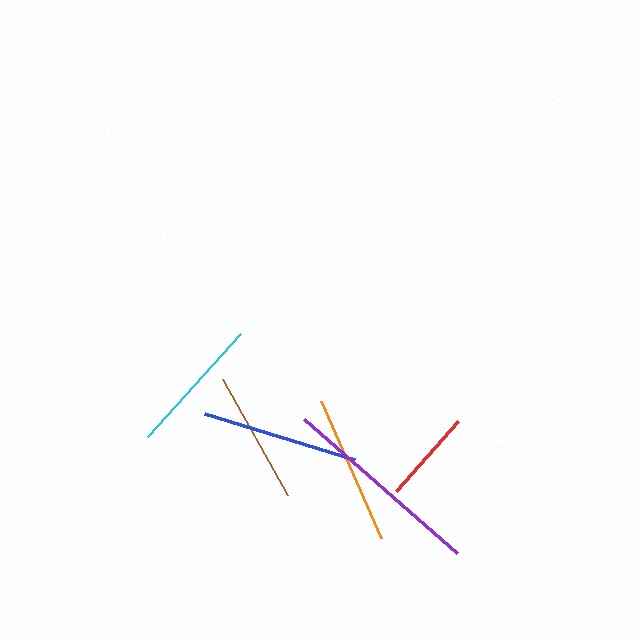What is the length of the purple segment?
The purple segment is approximately 204 pixels long.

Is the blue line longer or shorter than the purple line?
The purple line is longer than the blue line.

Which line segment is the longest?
The purple line is the longest at approximately 204 pixels.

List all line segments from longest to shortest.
From longest to shortest: purple, blue, orange, cyan, brown, red.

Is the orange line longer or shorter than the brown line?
The orange line is longer than the brown line.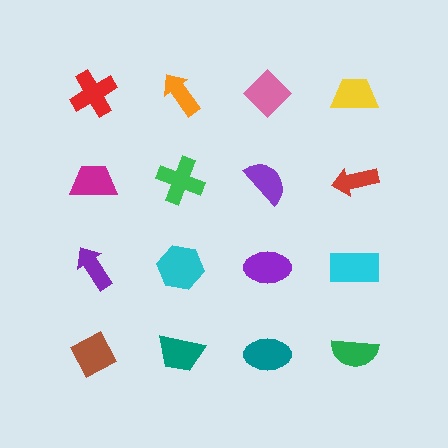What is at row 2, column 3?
A purple semicircle.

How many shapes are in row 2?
4 shapes.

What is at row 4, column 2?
A teal trapezoid.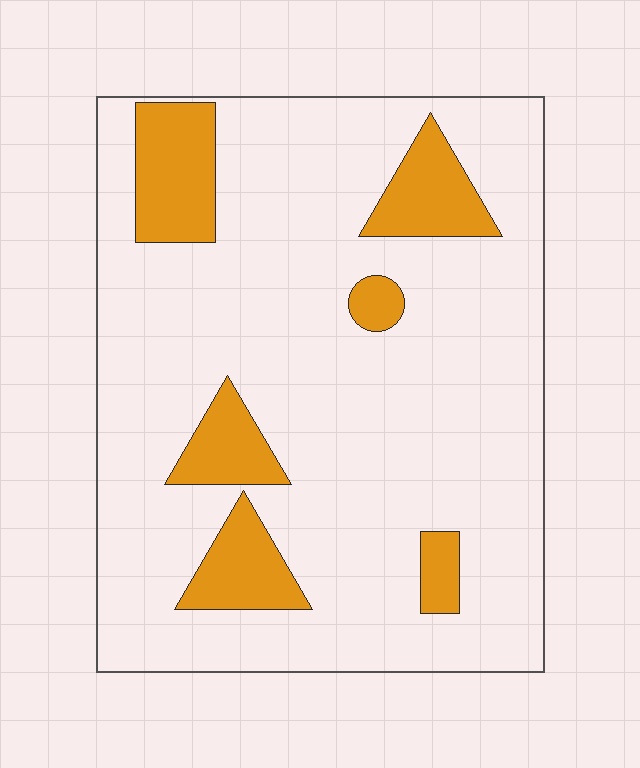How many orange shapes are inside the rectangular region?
6.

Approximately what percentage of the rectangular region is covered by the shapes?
Approximately 15%.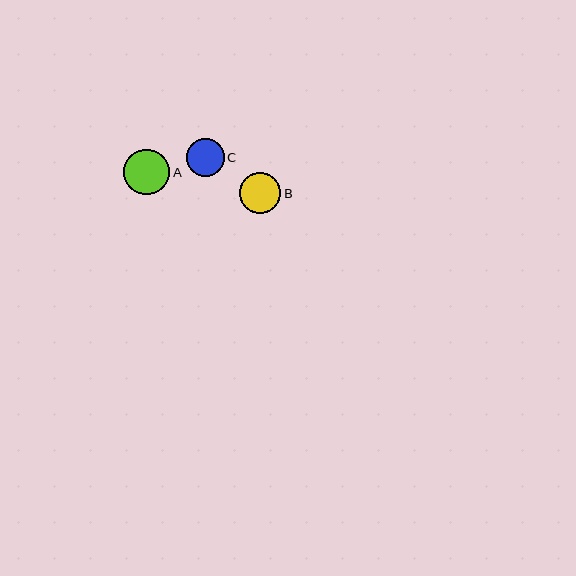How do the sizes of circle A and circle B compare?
Circle A and circle B are approximately the same size.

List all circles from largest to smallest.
From largest to smallest: A, B, C.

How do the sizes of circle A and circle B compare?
Circle A and circle B are approximately the same size.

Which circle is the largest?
Circle A is the largest with a size of approximately 46 pixels.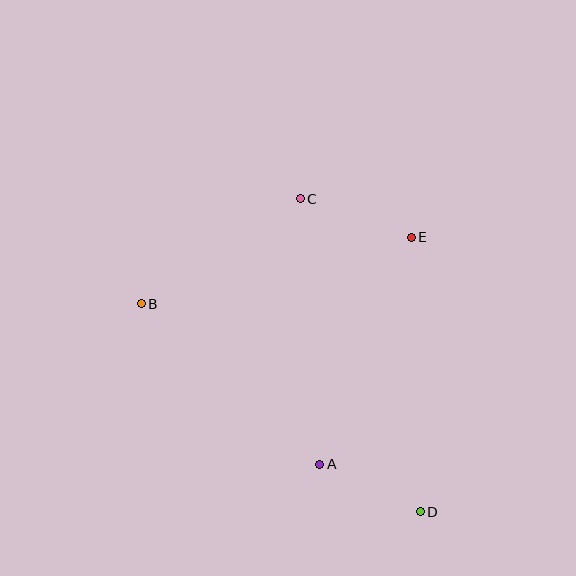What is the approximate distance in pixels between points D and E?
The distance between D and E is approximately 275 pixels.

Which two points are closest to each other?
Points A and D are closest to each other.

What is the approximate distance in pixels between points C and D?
The distance between C and D is approximately 335 pixels.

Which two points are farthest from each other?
Points B and D are farthest from each other.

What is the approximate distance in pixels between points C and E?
The distance between C and E is approximately 117 pixels.